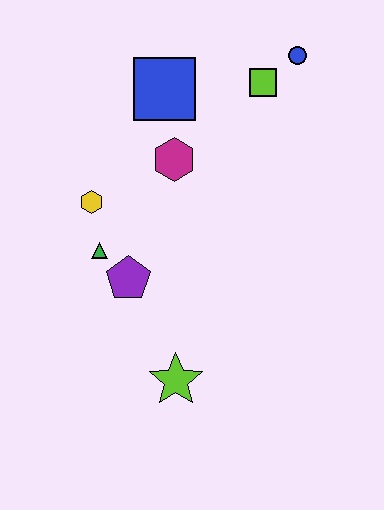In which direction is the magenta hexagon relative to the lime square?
The magenta hexagon is to the left of the lime square.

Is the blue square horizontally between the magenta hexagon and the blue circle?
No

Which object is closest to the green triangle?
The purple pentagon is closest to the green triangle.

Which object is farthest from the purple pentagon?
The blue circle is farthest from the purple pentagon.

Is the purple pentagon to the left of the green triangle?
No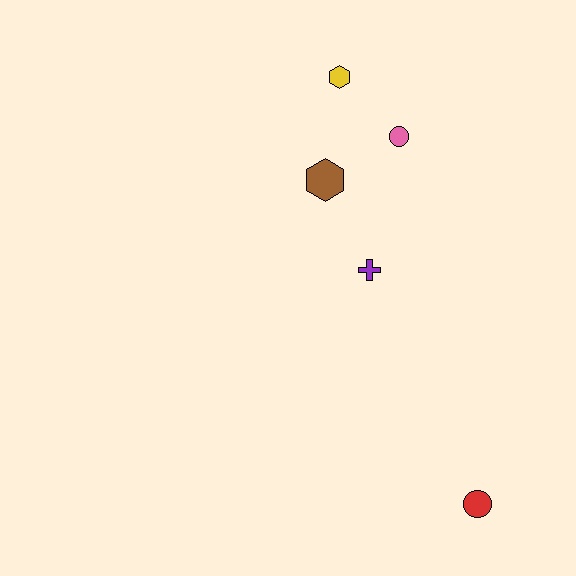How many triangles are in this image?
There are no triangles.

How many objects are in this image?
There are 5 objects.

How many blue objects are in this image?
There are no blue objects.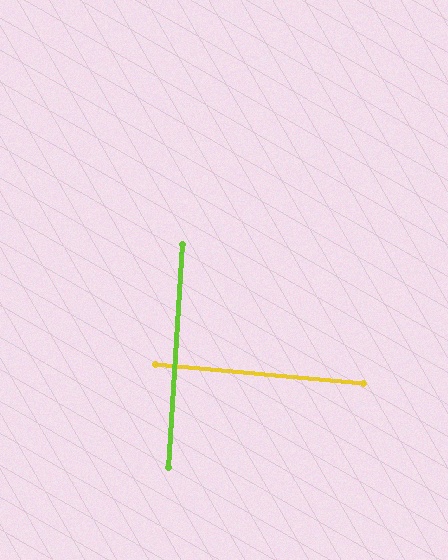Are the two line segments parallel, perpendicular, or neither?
Perpendicular — they meet at approximately 89°.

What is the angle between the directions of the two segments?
Approximately 89 degrees.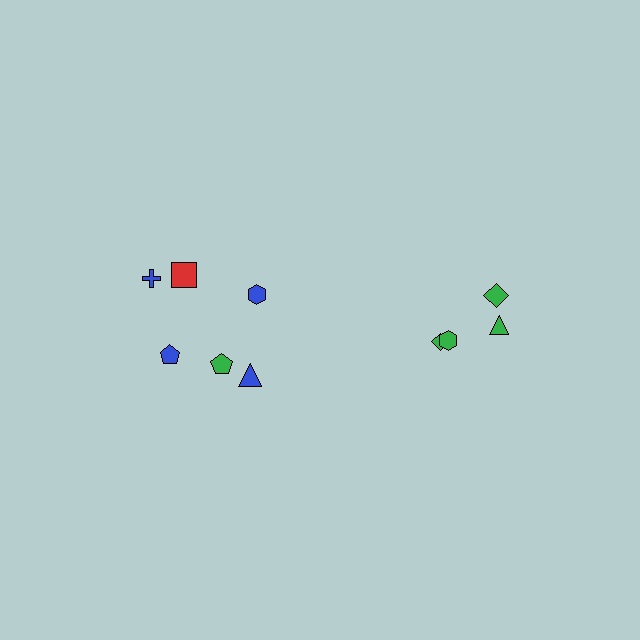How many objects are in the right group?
There are 4 objects.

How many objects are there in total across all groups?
There are 10 objects.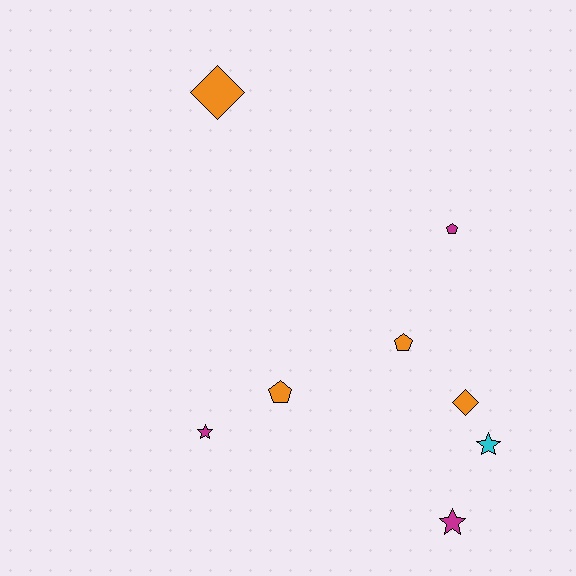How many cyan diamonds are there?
There are no cyan diamonds.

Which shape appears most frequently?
Pentagon, with 3 objects.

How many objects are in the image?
There are 8 objects.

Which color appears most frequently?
Orange, with 4 objects.